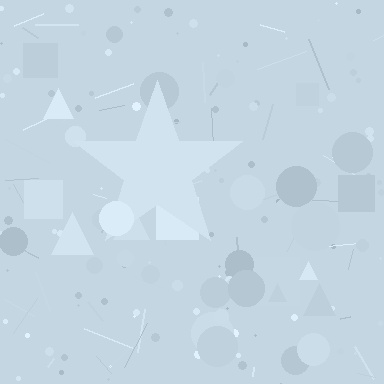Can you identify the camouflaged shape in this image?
The camouflaged shape is a star.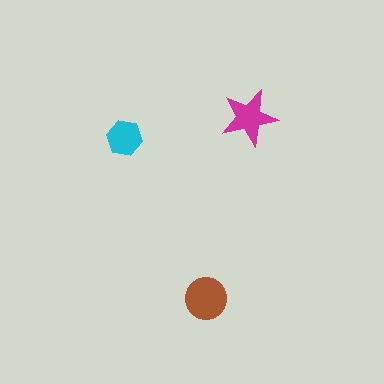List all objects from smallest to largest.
The cyan hexagon, the magenta star, the brown circle.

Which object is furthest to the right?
The magenta star is rightmost.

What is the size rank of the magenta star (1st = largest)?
2nd.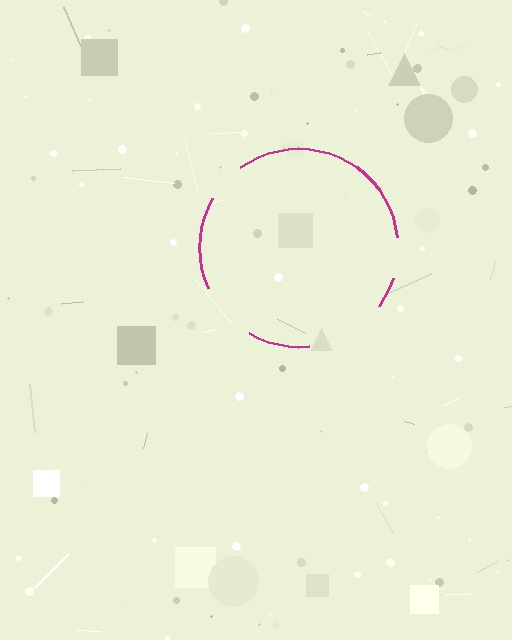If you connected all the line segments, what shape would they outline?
They would outline a circle.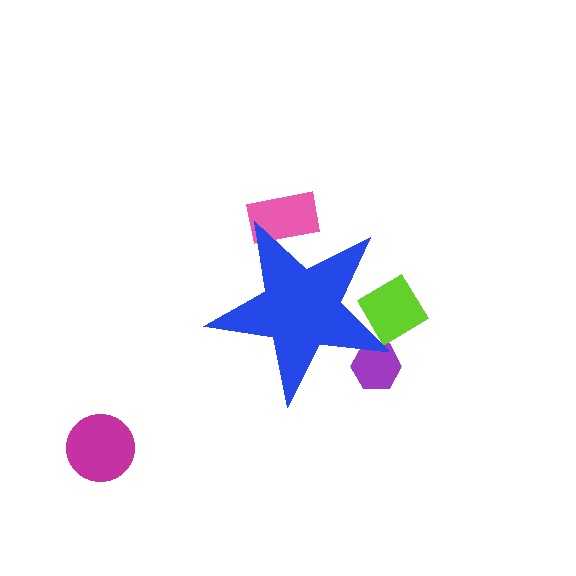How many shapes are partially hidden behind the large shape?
3 shapes are partially hidden.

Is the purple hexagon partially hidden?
Yes, the purple hexagon is partially hidden behind the blue star.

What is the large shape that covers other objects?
A blue star.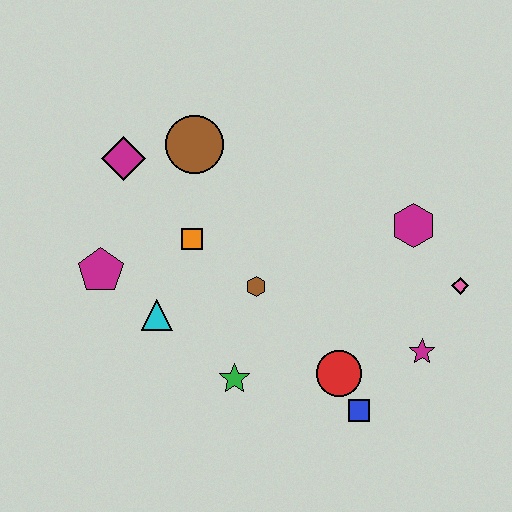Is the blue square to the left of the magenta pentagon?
No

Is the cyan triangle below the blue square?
No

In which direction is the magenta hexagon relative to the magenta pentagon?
The magenta hexagon is to the right of the magenta pentagon.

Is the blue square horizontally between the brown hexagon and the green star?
No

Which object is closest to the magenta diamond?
The brown circle is closest to the magenta diamond.